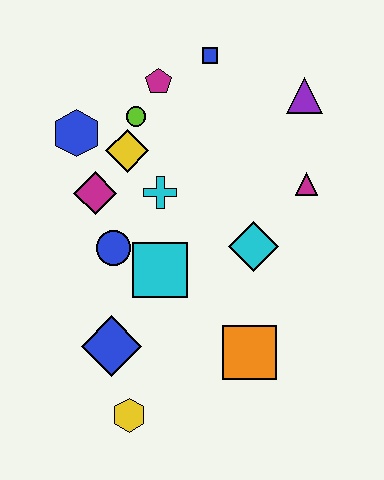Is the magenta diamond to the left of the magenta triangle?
Yes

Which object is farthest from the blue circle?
The purple triangle is farthest from the blue circle.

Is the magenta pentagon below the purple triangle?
No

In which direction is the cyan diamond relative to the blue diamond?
The cyan diamond is to the right of the blue diamond.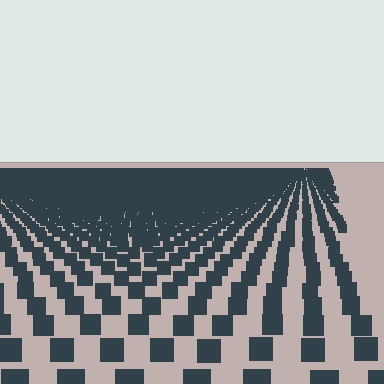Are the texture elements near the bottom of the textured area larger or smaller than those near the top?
Larger. Near the bottom, elements are closer to the viewer and appear at a bigger on-screen size.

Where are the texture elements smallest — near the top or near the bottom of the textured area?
Near the top.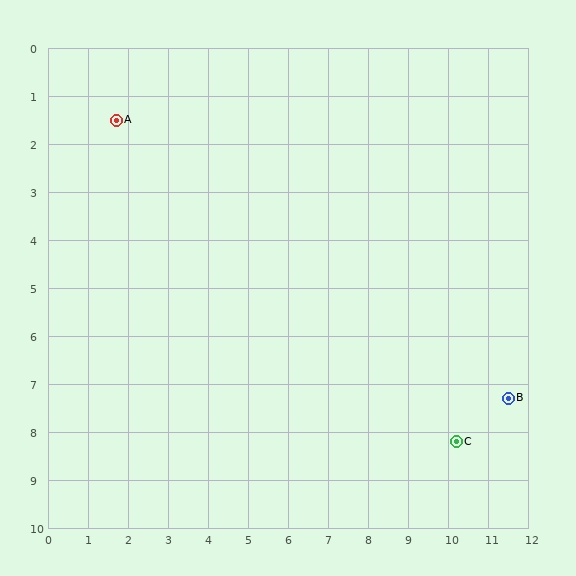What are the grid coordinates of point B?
Point B is at approximately (11.5, 7.3).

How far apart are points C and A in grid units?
Points C and A are about 10.8 grid units apart.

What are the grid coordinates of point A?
Point A is at approximately (1.7, 1.5).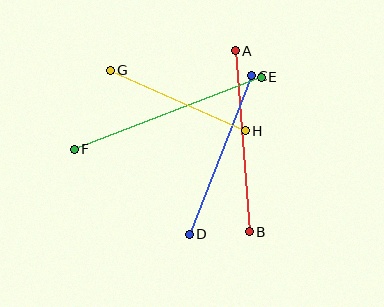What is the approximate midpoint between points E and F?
The midpoint is at approximately (168, 113) pixels.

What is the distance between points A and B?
The distance is approximately 181 pixels.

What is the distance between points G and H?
The distance is approximately 148 pixels.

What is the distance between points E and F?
The distance is approximately 200 pixels.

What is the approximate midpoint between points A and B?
The midpoint is at approximately (242, 141) pixels.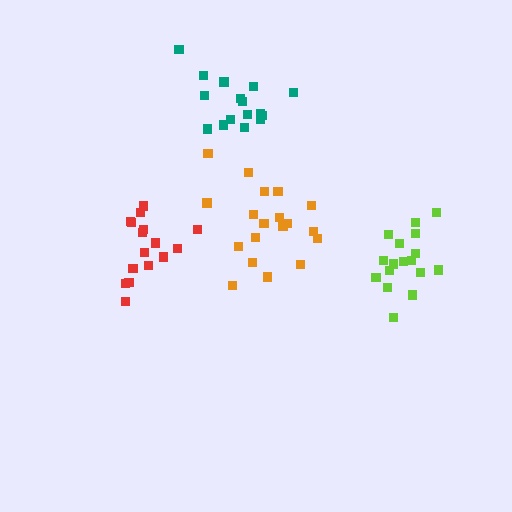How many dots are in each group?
Group 1: 19 dots, Group 2: 16 dots, Group 3: 16 dots, Group 4: 17 dots (68 total).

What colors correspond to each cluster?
The clusters are colored: orange, red, teal, lime.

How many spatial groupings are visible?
There are 4 spatial groupings.